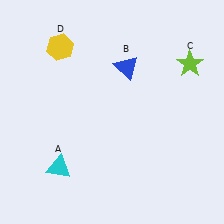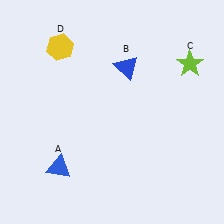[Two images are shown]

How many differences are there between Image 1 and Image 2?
There is 1 difference between the two images.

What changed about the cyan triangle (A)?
In Image 1, A is cyan. In Image 2, it changed to blue.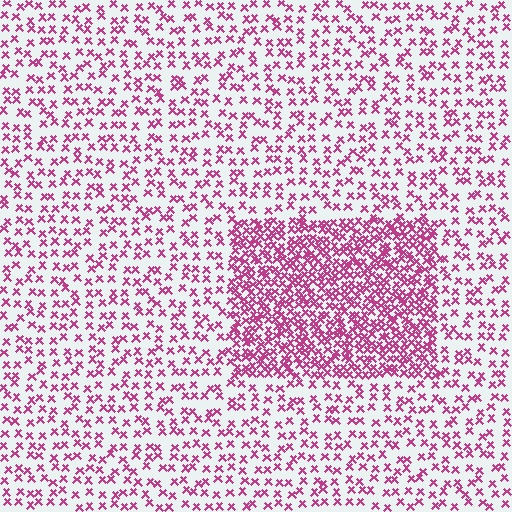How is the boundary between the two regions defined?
The boundary is defined by a change in element density (approximately 2.5x ratio). All elements are the same color, size, and shape.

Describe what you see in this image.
The image contains small magenta elements arranged at two different densities. A rectangle-shaped region is visible where the elements are more densely packed than the surrounding area.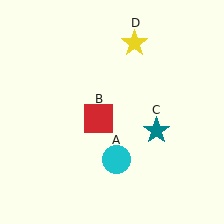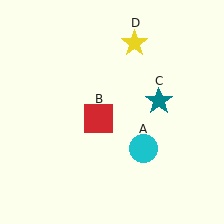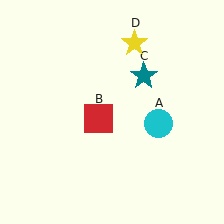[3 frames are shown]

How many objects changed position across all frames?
2 objects changed position: cyan circle (object A), teal star (object C).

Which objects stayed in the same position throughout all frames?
Red square (object B) and yellow star (object D) remained stationary.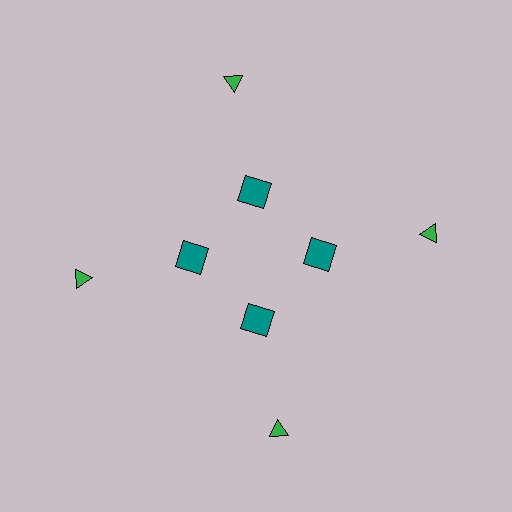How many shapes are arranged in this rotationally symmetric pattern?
There are 8 shapes, arranged in 4 groups of 2.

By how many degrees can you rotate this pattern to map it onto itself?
The pattern maps onto itself every 90 degrees of rotation.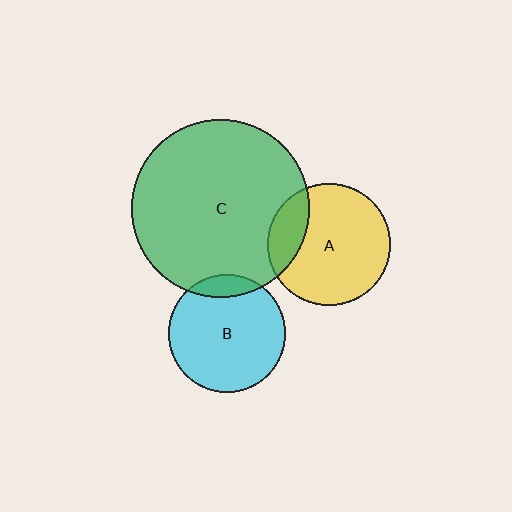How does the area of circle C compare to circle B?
Approximately 2.3 times.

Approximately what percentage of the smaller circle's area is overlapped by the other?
Approximately 20%.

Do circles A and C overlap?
Yes.